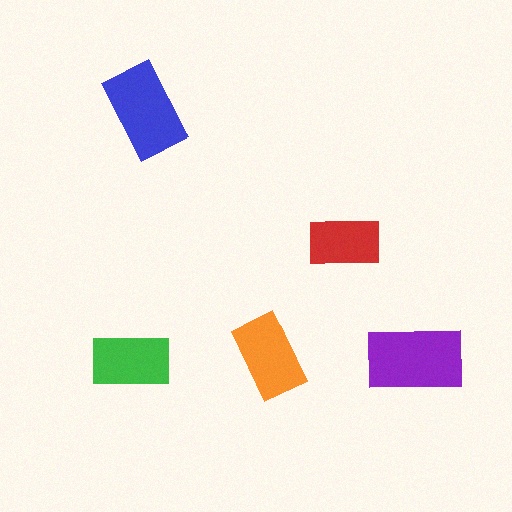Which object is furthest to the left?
The green rectangle is leftmost.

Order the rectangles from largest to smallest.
the purple one, the blue one, the orange one, the green one, the red one.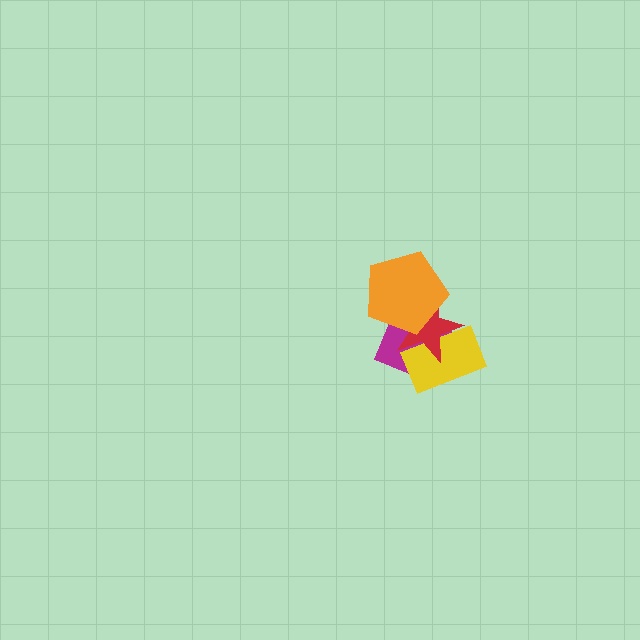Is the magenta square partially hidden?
Yes, it is partially covered by another shape.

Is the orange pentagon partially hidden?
No, no other shape covers it.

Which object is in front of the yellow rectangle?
The red star is in front of the yellow rectangle.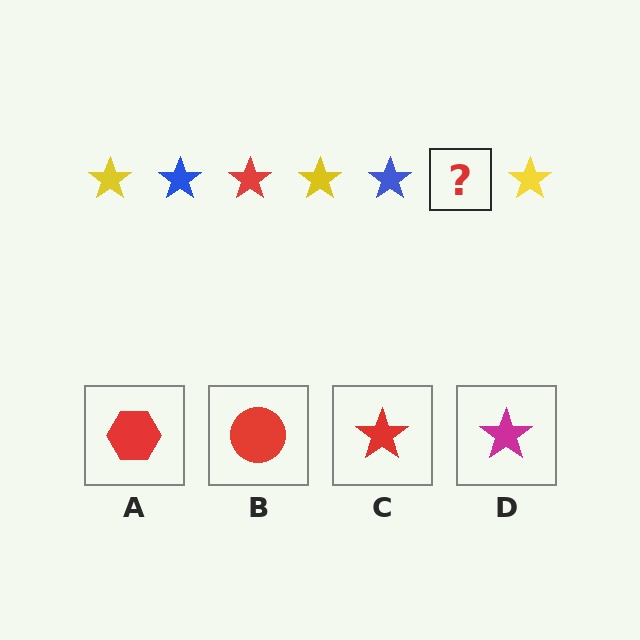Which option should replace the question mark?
Option C.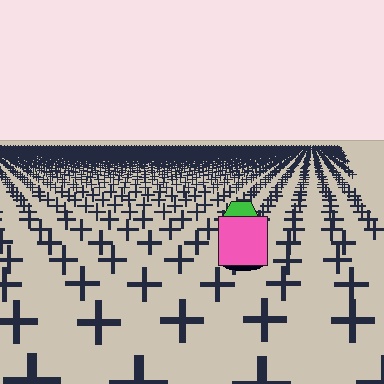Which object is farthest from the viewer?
The green hexagon is farthest from the viewer. It appears smaller and the ground texture around it is denser.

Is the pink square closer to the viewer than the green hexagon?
Yes. The pink square is closer — you can tell from the texture gradient: the ground texture is coarser near it.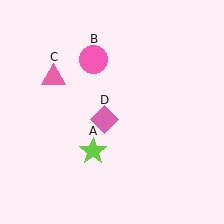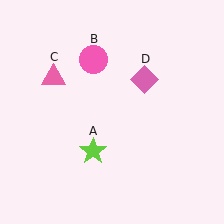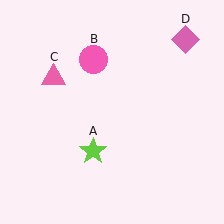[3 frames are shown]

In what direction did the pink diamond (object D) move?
The pink diamond (object D) moved up and to the right.